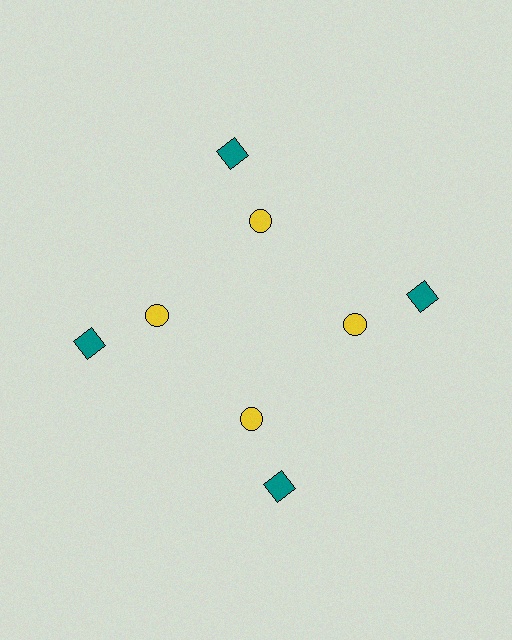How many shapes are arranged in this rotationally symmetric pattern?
There are 8 shapes, arranged in 4 groups of 2.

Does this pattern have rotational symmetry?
Yes, this pattern has 4-fold rotational symmetry. It looks the same after rotating 90 degrees around the center.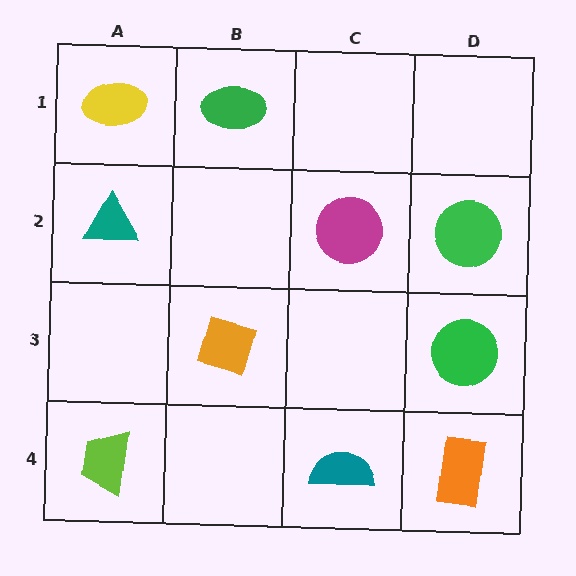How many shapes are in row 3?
2 shapes.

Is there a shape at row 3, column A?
No, that cell is empty.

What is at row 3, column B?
An orange diamond.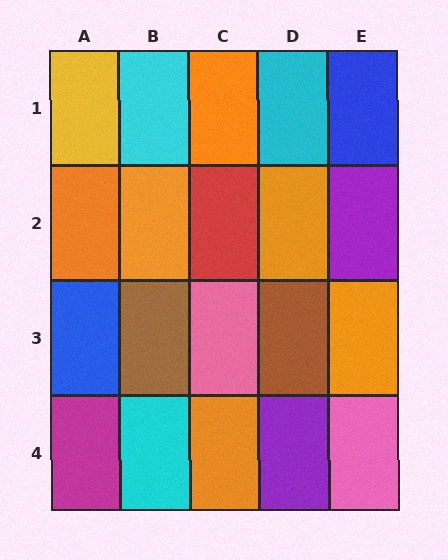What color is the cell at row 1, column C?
Orange.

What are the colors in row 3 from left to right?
Blue, brown, pink, brown, orange.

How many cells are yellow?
1 cell is yellow.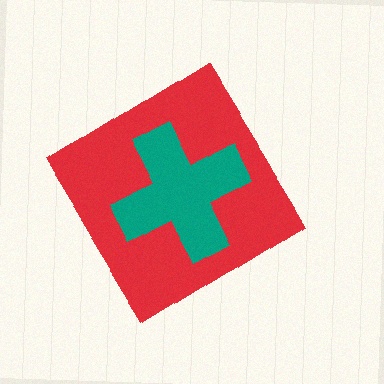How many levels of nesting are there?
2.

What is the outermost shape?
The red diamond.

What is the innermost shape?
The teal cross.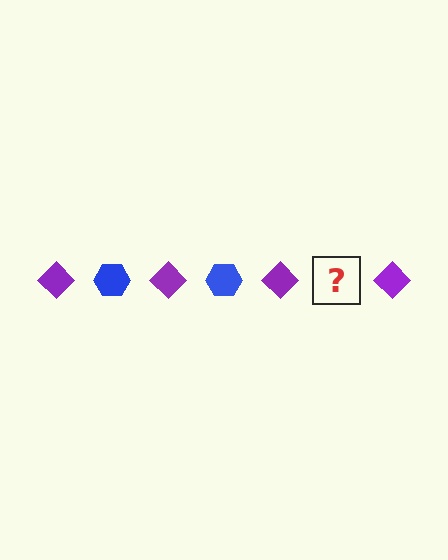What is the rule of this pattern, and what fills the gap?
The rule is that the pattern alternates between purple diamond and blue hexagon. The gap should be filled with a blue hexagon.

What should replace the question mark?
The question mark should be replaced with a blue hexagon.